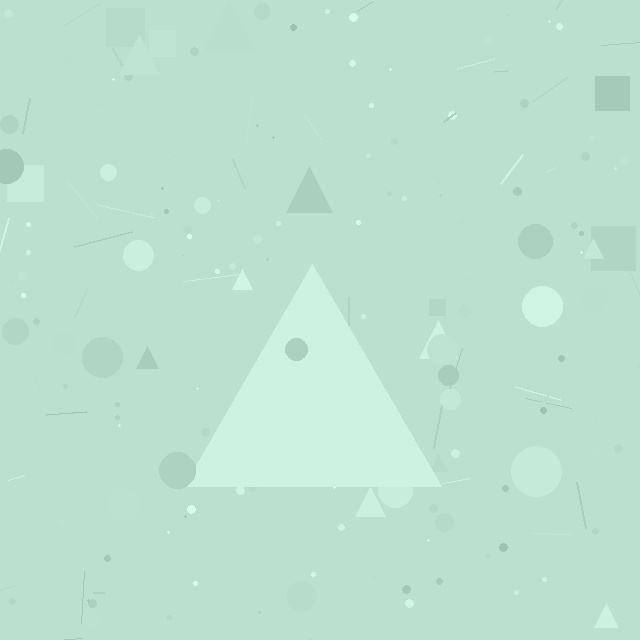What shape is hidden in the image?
A triangle is hidden in the image.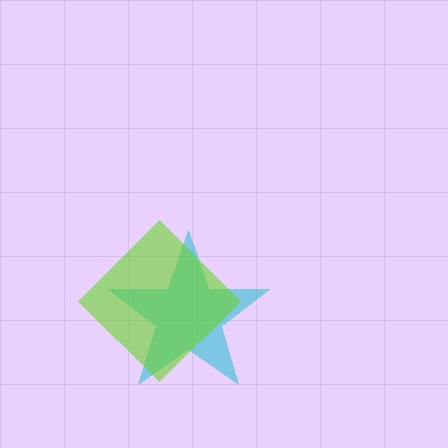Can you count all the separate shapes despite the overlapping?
Yes, there are 2 separate shapes.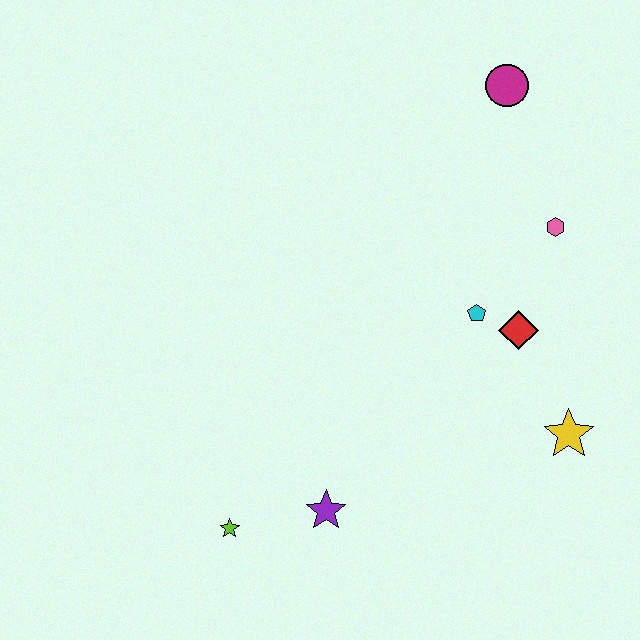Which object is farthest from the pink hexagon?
The lime star is farthest from the pink hexagon.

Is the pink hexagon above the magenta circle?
No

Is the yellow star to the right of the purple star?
Yes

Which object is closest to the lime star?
The purple star is closest to the lime star.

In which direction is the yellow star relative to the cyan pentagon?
The yellow star is below the cyan pentagon.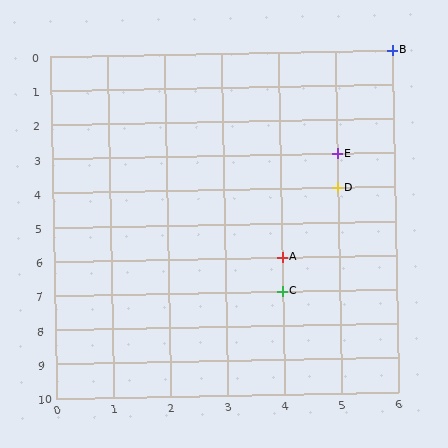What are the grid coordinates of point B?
Point B is at grid coordinates (6, 0).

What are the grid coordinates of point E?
Point E is at grid coordinates (5, 3).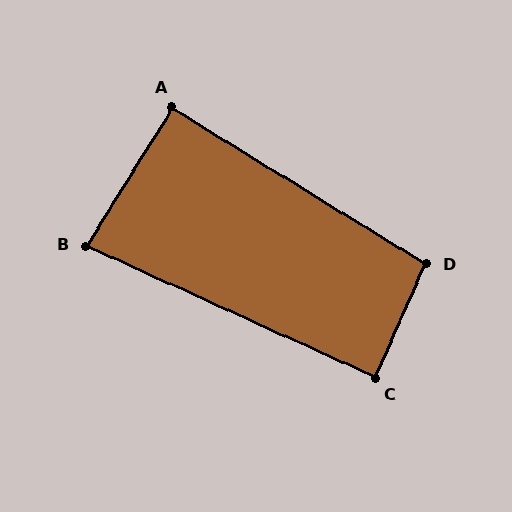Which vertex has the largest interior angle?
D, at approximately 97 degrees.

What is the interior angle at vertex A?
Approximately 90 degrees (approximately right).